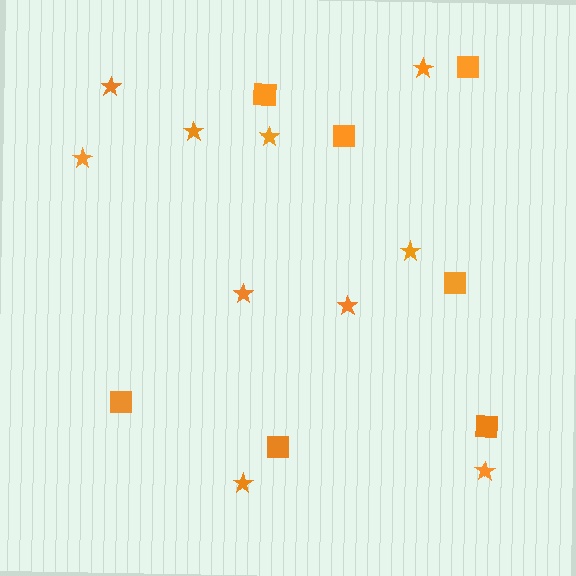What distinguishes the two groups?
There are 2 groups: one group of stars (10) and one group of squares (7).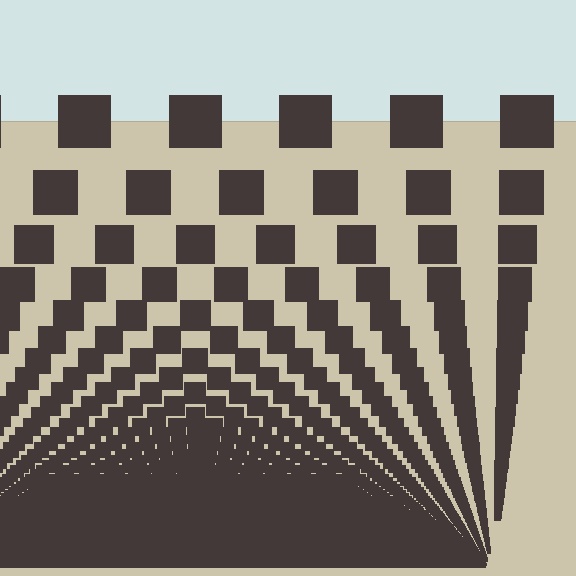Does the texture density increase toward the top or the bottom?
Density increases toward the bottom.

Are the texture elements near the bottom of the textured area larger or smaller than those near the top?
Smaller. The gradient is inverted — elements near the bottom are smaller and denser.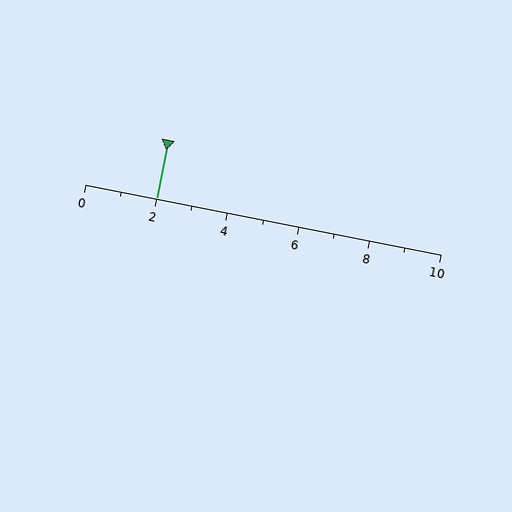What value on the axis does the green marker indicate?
The marker indicates approximately 2.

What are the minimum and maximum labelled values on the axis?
The axis runs from 0 to 10.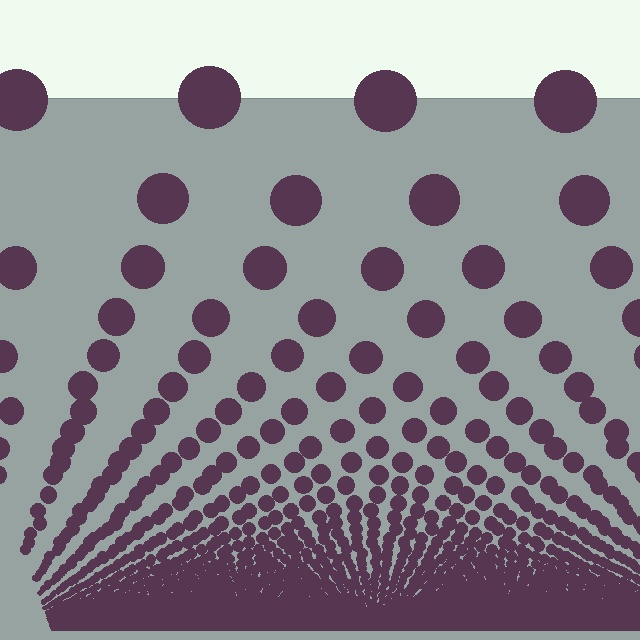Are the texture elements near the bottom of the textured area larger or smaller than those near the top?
Smaller. The gradient is inverted — elements near the bottom are smaller and denser.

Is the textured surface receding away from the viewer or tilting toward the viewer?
The surface appears to tilt toward the viewer. Texture elements get larger and sparser toward the top.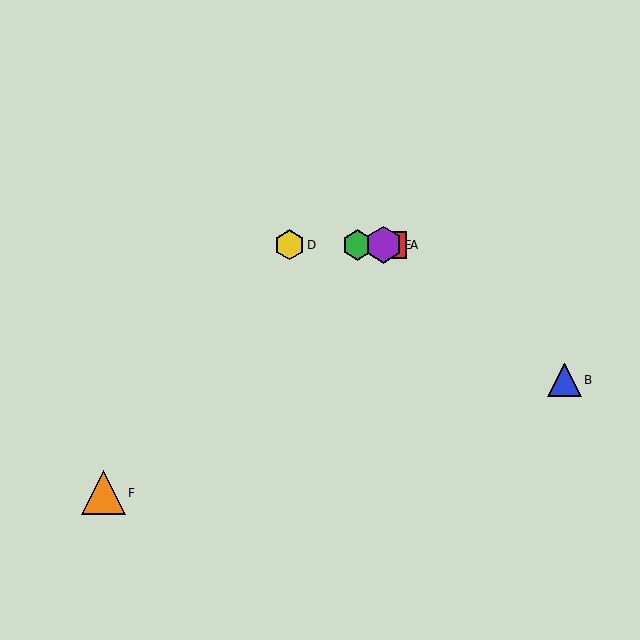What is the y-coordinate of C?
Object C is at y≈245.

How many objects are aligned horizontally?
4 objects (A, C, D, E) are aligned horizontally.